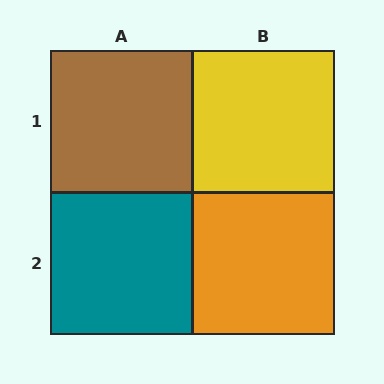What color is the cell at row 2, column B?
Orange.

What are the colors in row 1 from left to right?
Brown, yellow.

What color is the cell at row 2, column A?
Teal.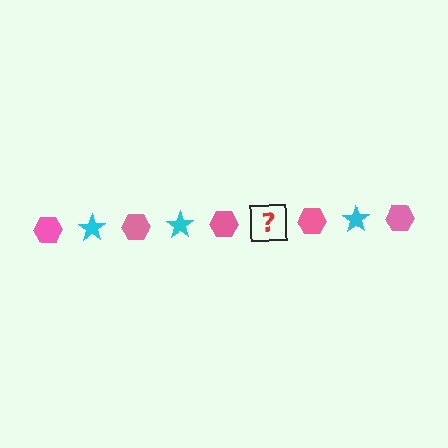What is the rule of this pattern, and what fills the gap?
The rule is that the pattern alternates between pink hexagon and cyan star. The gap should be filled with a cyan star.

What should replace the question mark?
The question mark should be replaced with a cyan star.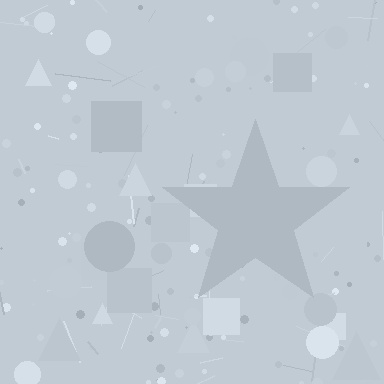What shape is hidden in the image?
A star is hidden in the image.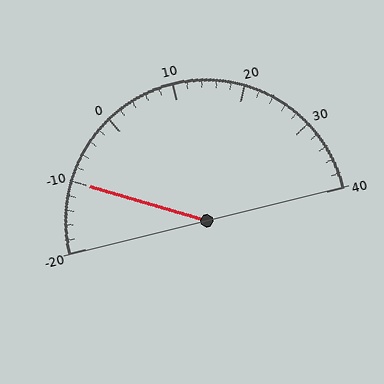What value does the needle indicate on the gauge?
The needle indicates approximately -10.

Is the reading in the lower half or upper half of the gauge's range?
The reading is in the lower half of the range (-20 to 40).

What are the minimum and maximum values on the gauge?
The gauge ranges from -20 to 40.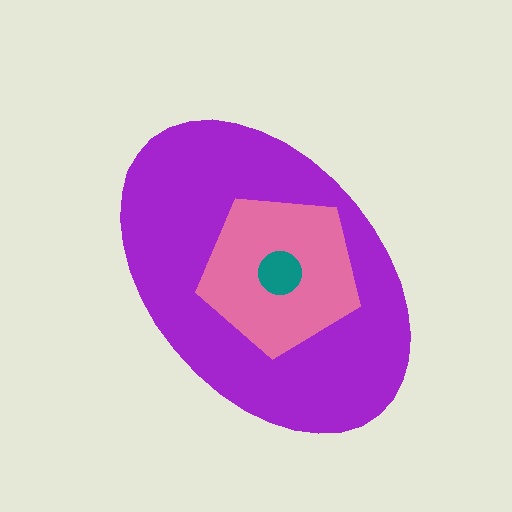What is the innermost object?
The teal circle.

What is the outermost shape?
The purple ellipse.